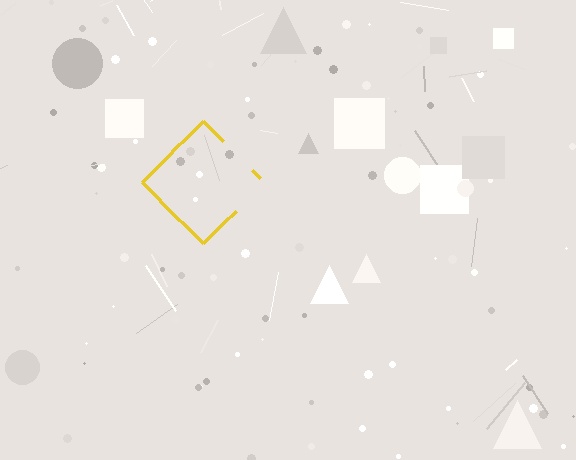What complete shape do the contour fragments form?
The contour fragments form a diamond.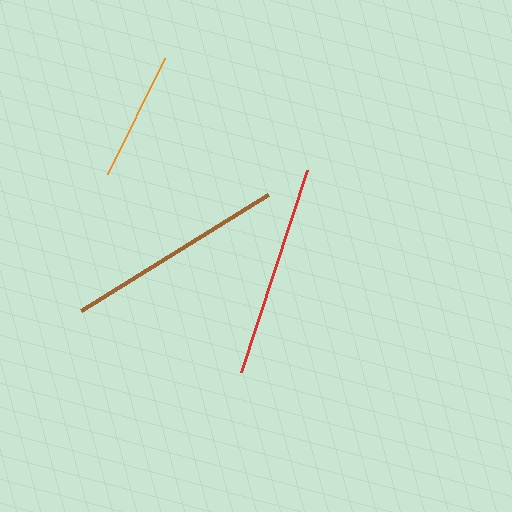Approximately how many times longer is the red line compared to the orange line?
The red line is approximately 1.6 times the length of the orange line.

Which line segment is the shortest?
The orange line is the shortest at approximately 130 pixels.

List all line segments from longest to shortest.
From longest to shortest: brown, red, orange.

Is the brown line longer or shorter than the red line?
The brown line is longer than the red line.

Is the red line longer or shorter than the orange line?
The red line is longer than the orange line.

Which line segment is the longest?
The brown line is the longest at approximately 220 pixels.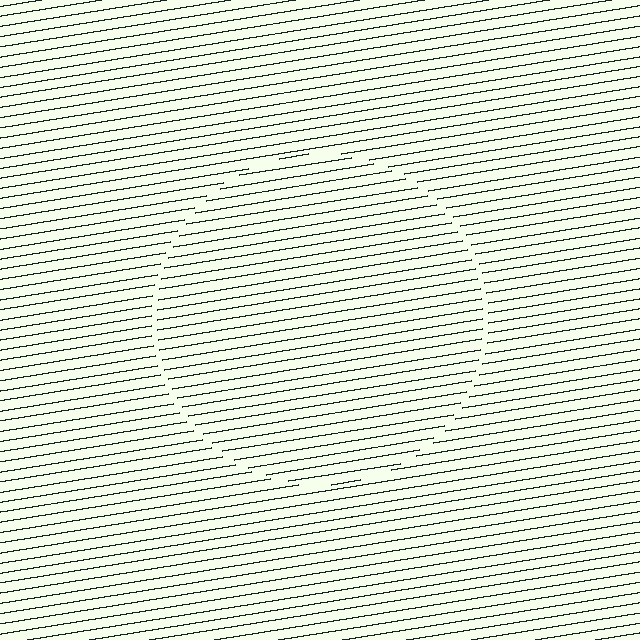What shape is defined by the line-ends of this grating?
An illusory circle. The interior of the shape contains the same grating, shifted by half a period — the contour is defined by the phase discontinuity where line-ends from the inner and outer gratings abut.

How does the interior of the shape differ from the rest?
The interior of the shape contains the same grating, shifted by half a period — the contour is defined by the phase discontinuity where line-ends from the inner and outer gratings abut.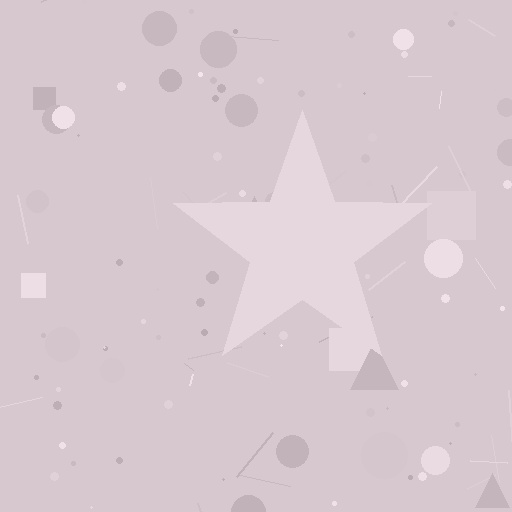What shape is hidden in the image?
A star is hidden in the image.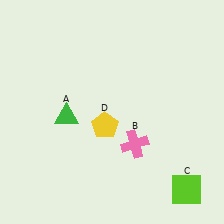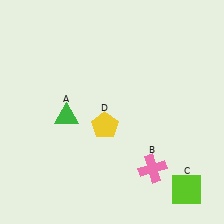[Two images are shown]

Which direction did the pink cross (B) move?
The pink cross (B) moved down.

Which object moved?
The pink cross (B) moved down.